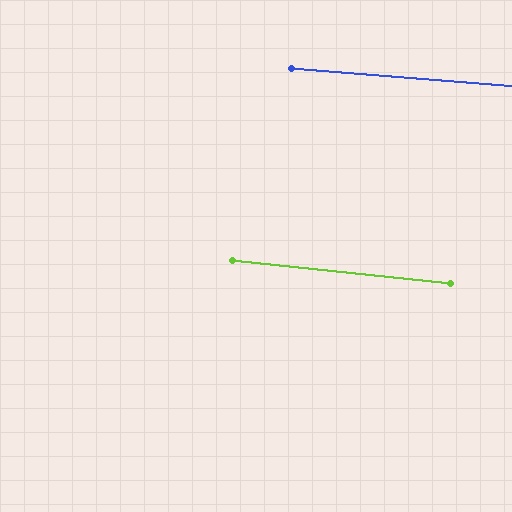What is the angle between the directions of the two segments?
Approximately 2 degrees.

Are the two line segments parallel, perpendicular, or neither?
Parallel — their directions differ by only 1.6°.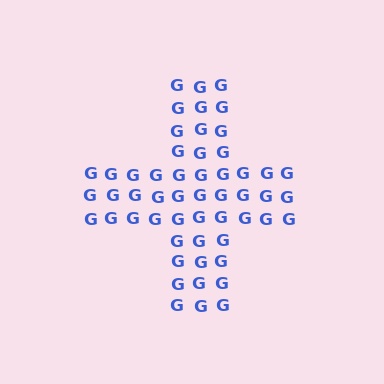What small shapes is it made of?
It is made of small letter G's.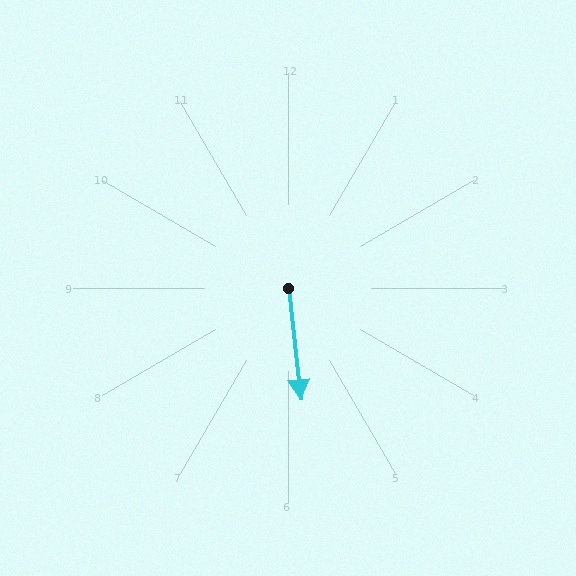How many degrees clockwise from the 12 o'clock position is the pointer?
Approximately 174 degrees.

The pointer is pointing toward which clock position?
Roughly 6 o'clock.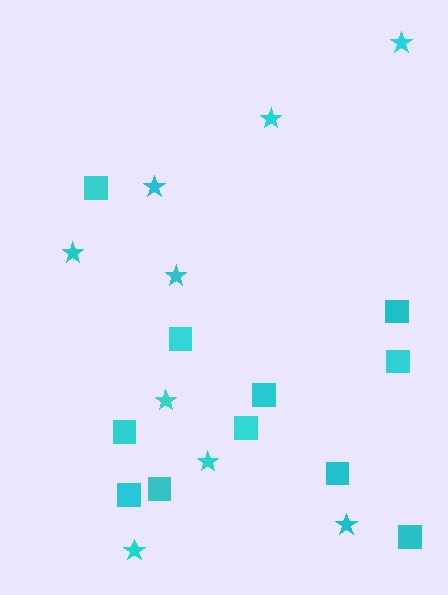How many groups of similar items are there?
There are 2 groups: one group of squares (11) and one group of stars (9).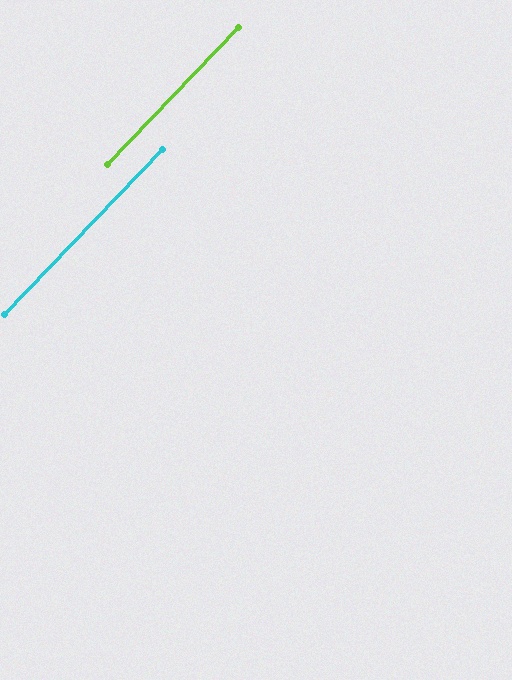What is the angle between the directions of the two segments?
Approximately 0 degrees.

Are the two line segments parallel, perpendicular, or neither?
Parallel — their directions differ by only 0.2°.